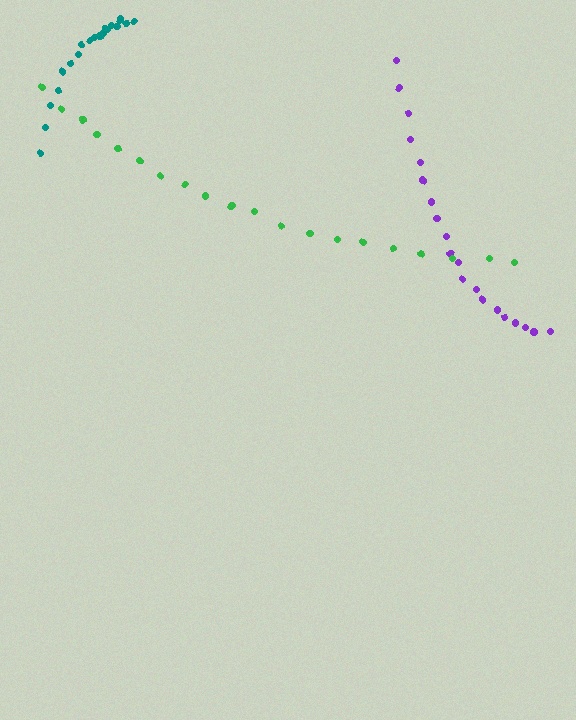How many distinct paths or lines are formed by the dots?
There are 3 distinct paths.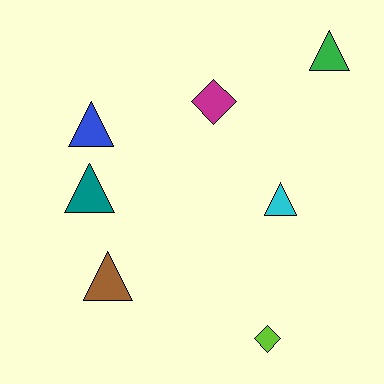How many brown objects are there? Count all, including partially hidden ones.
There is 1 brown object.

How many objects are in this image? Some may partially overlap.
There are 7 objects.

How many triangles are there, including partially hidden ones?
There are 5 triangles.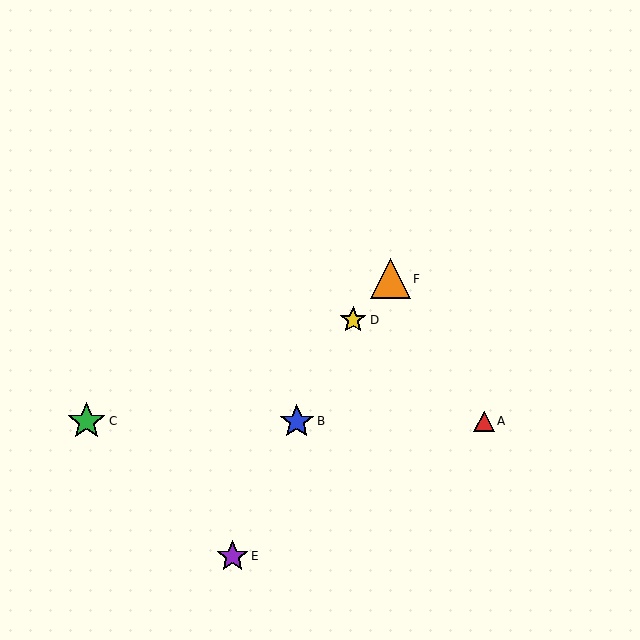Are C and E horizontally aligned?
No, C is at y≈421 and E is at y≈556.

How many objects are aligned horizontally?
3 objects (A, B, C) are aligned horizontally.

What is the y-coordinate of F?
Object F is at y≈279.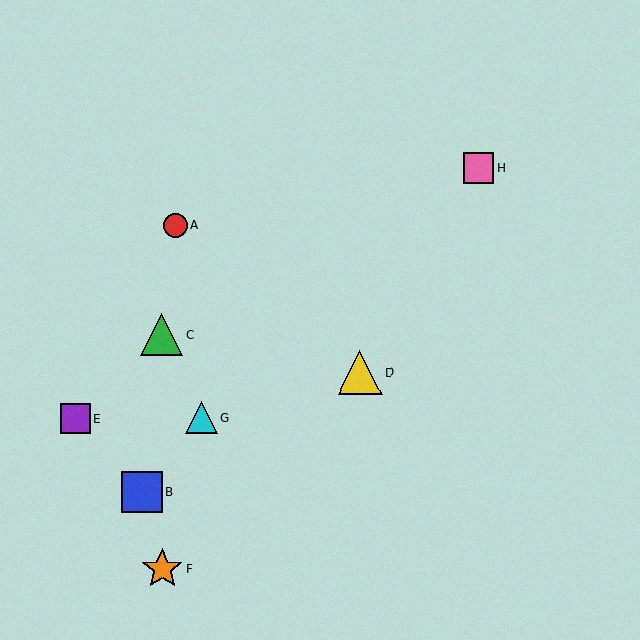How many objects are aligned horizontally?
2 objects (E, G) are aligned horizontally.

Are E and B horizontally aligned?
No, E is at y≈418 and B is at y≈492.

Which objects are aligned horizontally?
Objects E, G are aligned horizontally.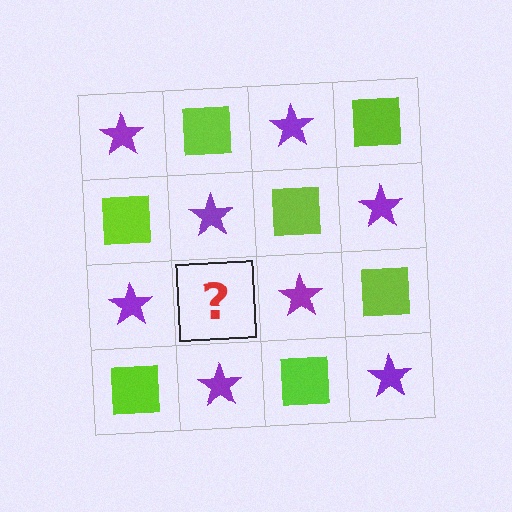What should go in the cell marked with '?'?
The missing cell should contain a lime square.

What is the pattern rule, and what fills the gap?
The rule is that it alternates purple star and lime square in a checkerboard pattern. The gap should be filled with a lime square.